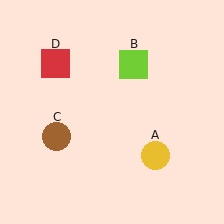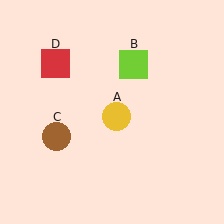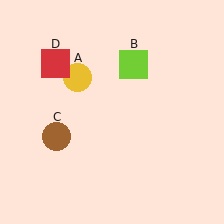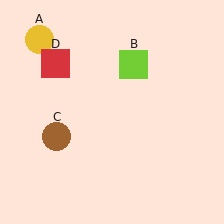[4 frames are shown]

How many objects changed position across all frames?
1 object changed position: yellow circle (object A).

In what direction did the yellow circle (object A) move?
The yellow circle (object A) moved up and to the left.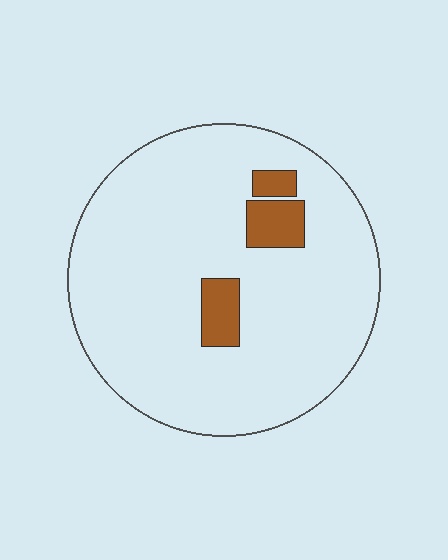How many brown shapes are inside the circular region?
3.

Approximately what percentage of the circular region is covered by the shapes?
Approximately 10%.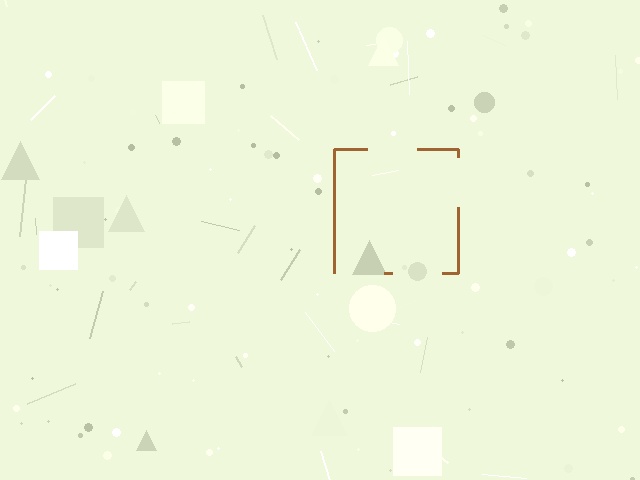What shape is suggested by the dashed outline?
The dashed outline suggests a square.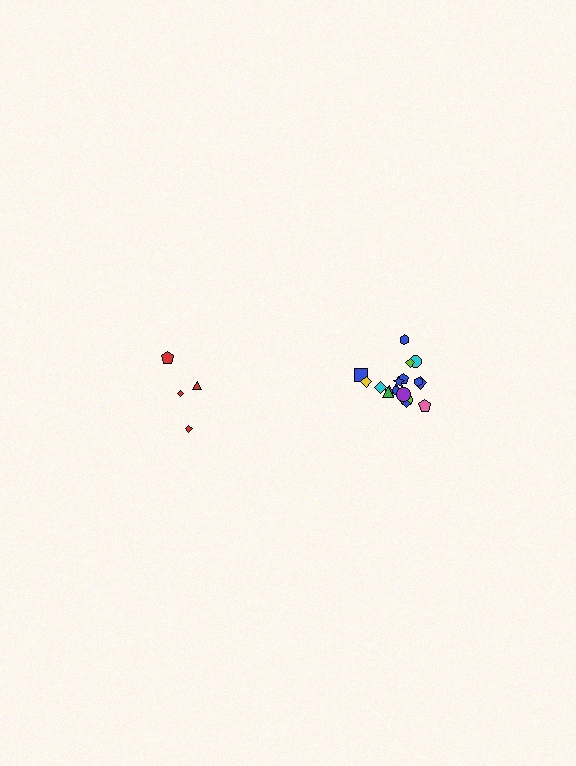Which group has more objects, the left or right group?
The right group.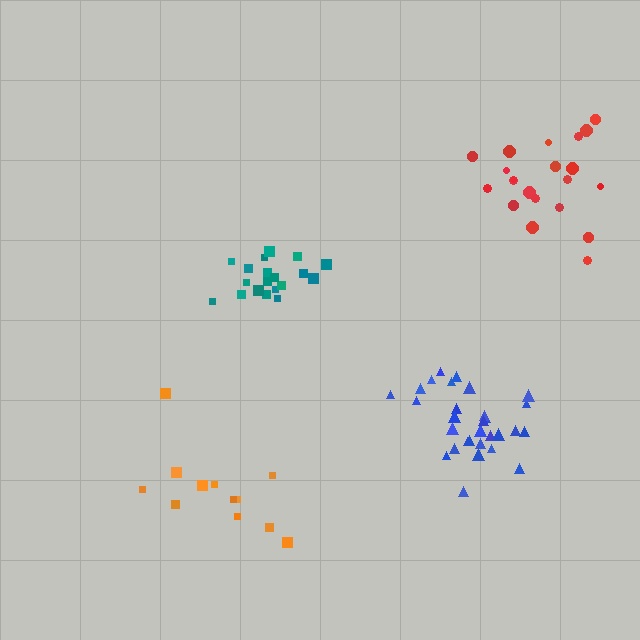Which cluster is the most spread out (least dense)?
Orange.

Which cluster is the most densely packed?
Teal.